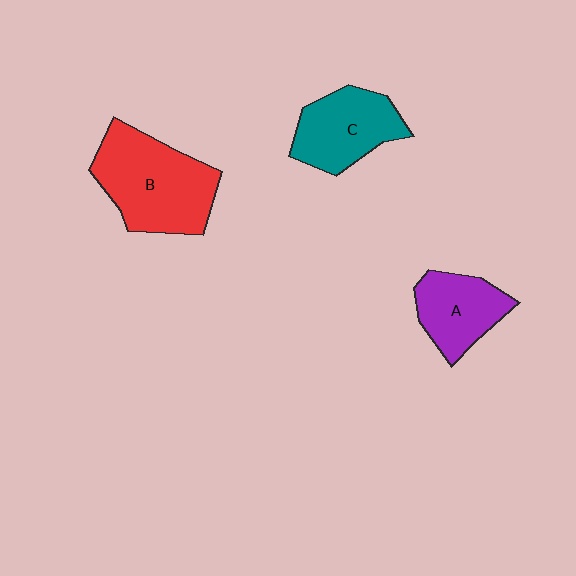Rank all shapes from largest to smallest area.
From largest to smallest: B (red), C (teal), A (purple).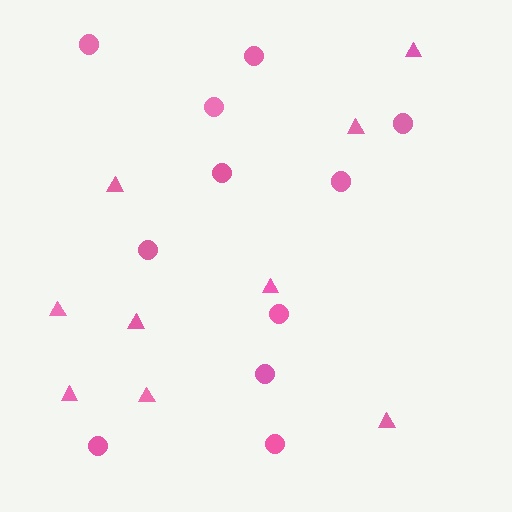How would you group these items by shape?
There are 2 groups: one group of triangles (9) and one group of circles (11).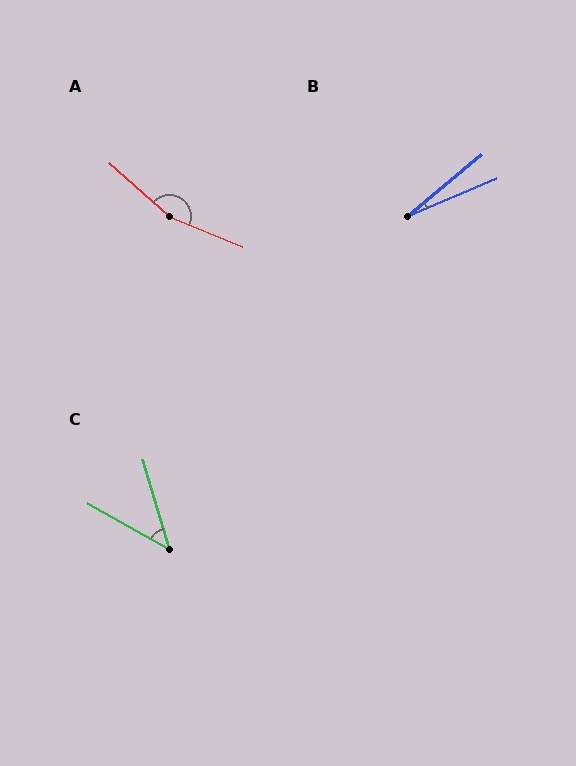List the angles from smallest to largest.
B (17°), C (44°), A (160°).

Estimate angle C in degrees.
Approximately 44 degrees.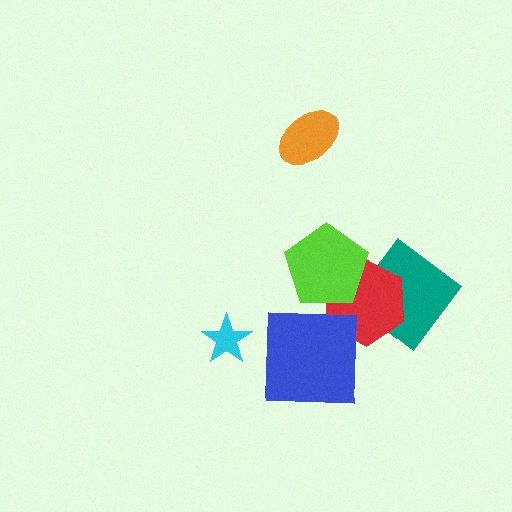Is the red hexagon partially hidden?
Yes, it is partially covered by another shape.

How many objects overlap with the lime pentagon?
1 object overlaps with the lime pentagon.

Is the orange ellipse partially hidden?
No, no other shape covers it.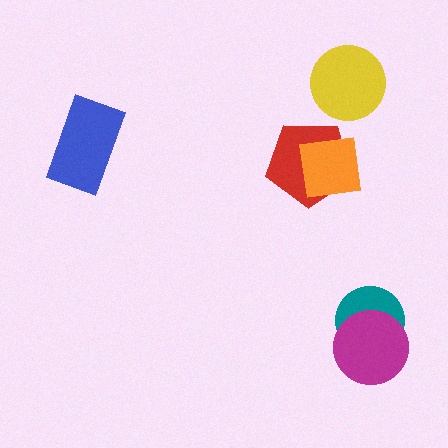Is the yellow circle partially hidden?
No, no other shape covers it.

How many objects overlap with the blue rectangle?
0 objects overlap with the blue rectangle.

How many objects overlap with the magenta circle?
1 object overlaps with the magenta circle.